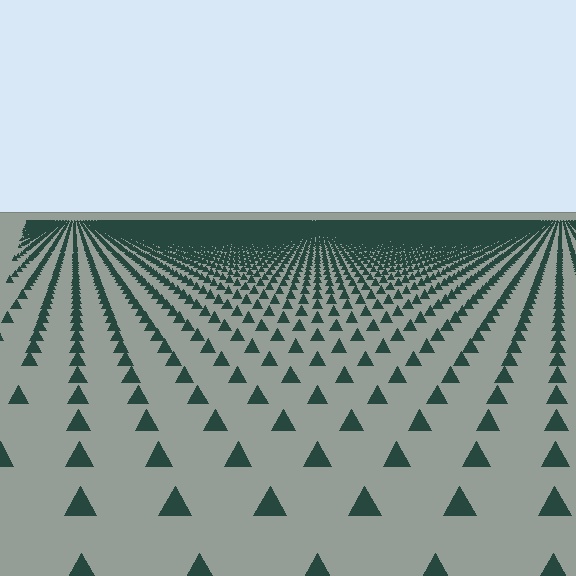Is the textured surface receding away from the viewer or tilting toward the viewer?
The surface is receding away from the viewer. Texture elements get smaller and denser toward the top.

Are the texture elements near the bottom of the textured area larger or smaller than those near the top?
Larger. Near the bottom, elements are closer to the viewer and appear at a bigger on-screen size.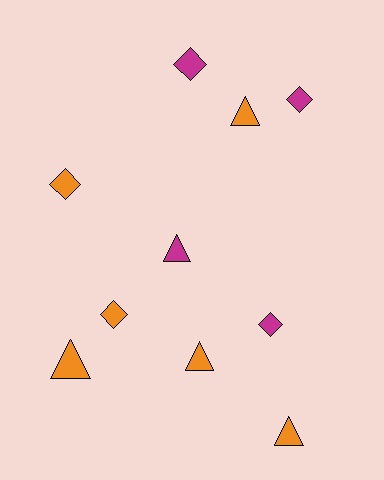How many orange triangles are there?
There are 4 orange triangles.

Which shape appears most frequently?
Diamond, with 5 objects.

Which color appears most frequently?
Orange, with 6 objects.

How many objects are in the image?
There are 10 objects.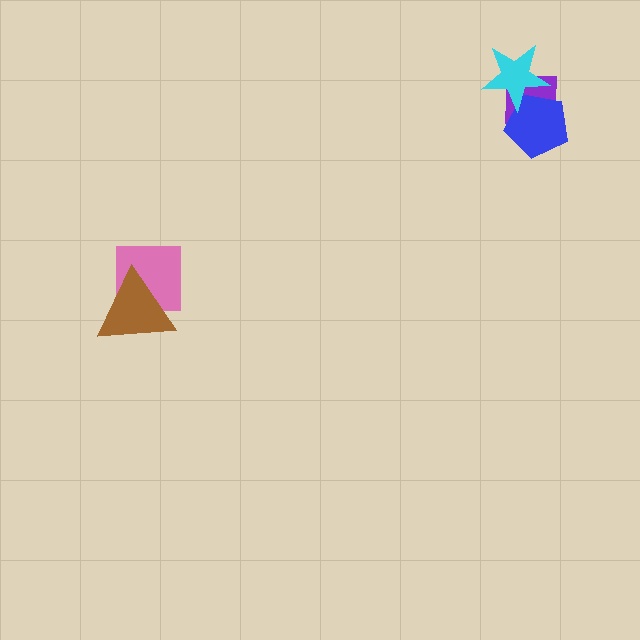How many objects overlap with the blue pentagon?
2 objects overlap with the blue pentagon.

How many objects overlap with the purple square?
2 objects overlap with the purple square.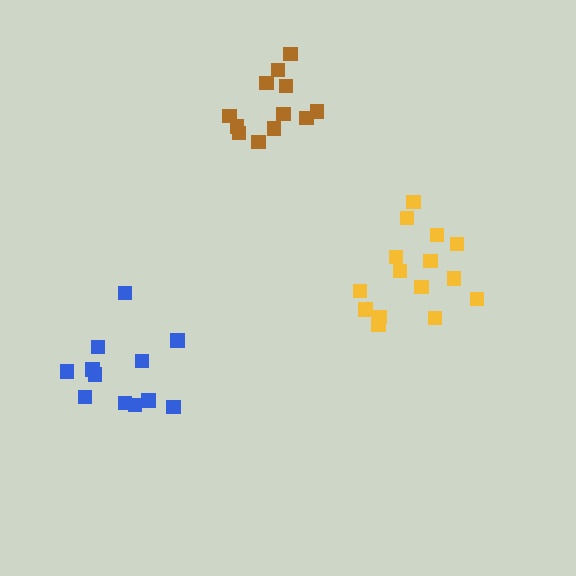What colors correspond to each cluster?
The clusters are colored: yellow, blue, brown.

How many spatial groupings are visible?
There are 3 spatial groupings.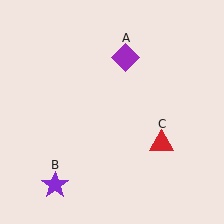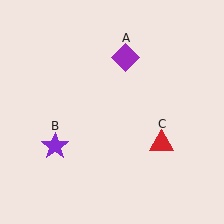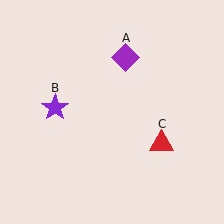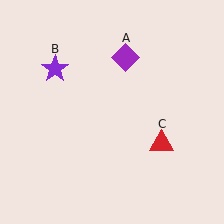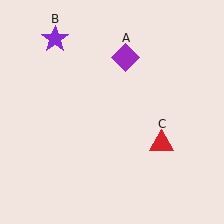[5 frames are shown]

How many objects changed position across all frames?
1 object changed position: purple star (object B).